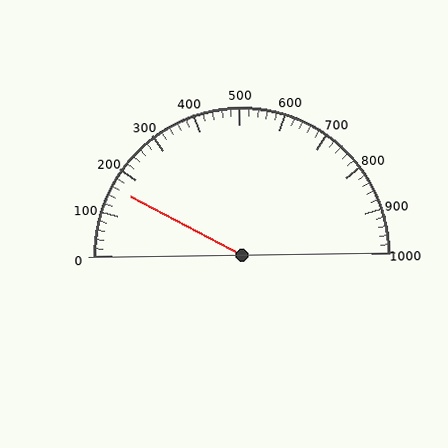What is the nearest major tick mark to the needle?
The nearest major tick mark is 200.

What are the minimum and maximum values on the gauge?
The gauge ranges from 0 to 1000.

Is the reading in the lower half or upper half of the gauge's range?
The reading is in the lower half of the range (0 to 1000).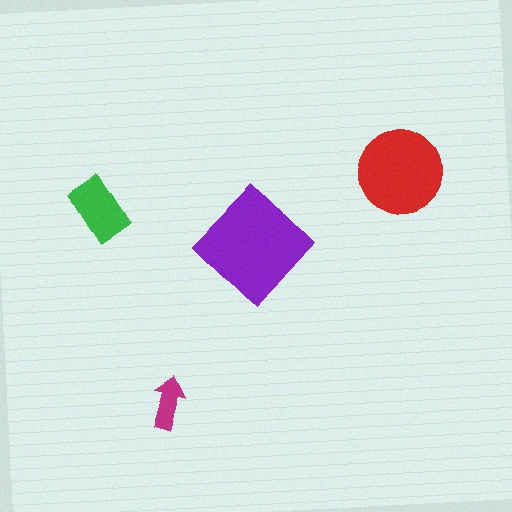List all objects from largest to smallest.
The purple diamond, the red circle, the green rectangle, the magenta arrow.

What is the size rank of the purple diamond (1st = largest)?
1st.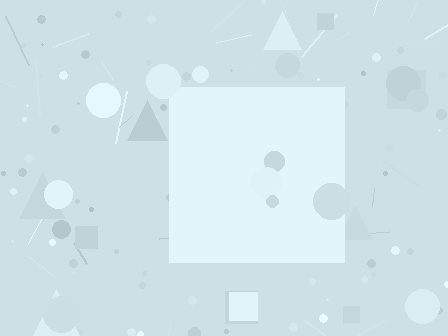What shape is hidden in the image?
A square is hidden in the image.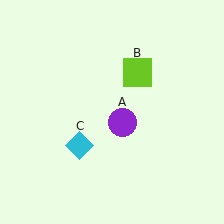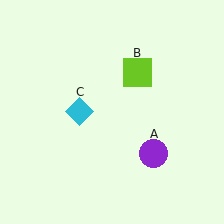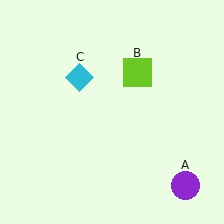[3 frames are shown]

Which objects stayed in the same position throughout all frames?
Lime square (object B) remained stationary.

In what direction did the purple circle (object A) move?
The purple circle (object A) moved down and to the right.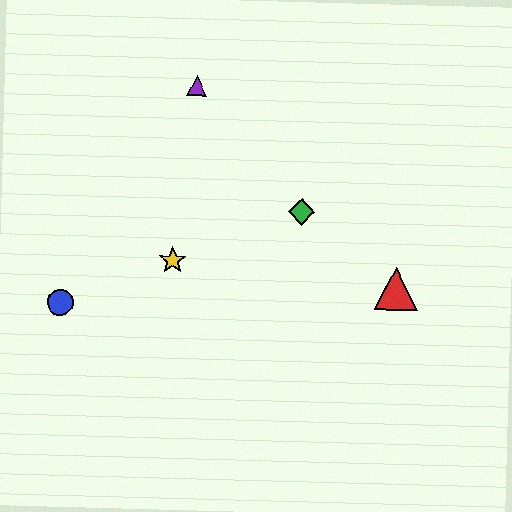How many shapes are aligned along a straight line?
3 shapes (the blue circle, the green diamond, the yellow star) are aligned along a straight line.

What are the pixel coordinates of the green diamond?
The green diamond is at (302, 212).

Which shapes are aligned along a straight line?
The blue circle, the green diamond, the yellow star are aligned along a straight line.